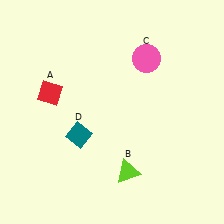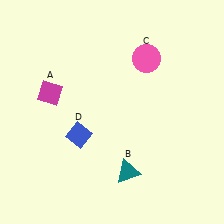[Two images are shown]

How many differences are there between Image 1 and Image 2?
There are 3 differences between the two images.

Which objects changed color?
A changed from red to magenta. B changed from lime to teal. D changed from teal to blue.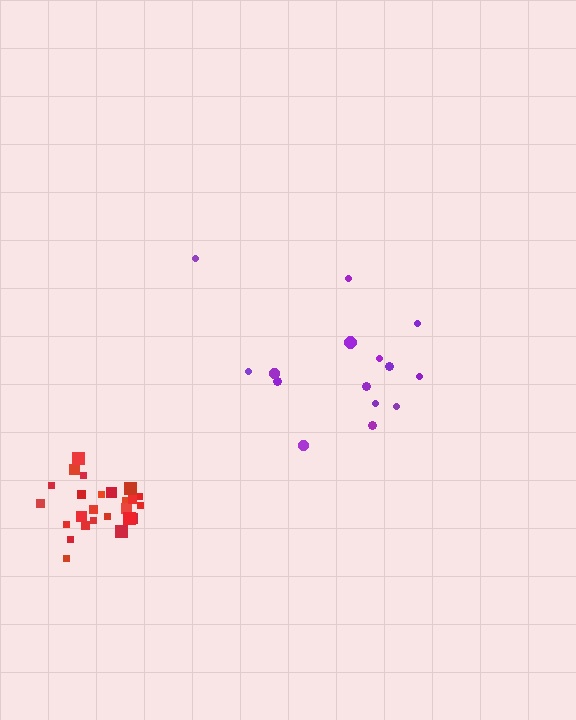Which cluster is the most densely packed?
Red.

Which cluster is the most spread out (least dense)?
Purple.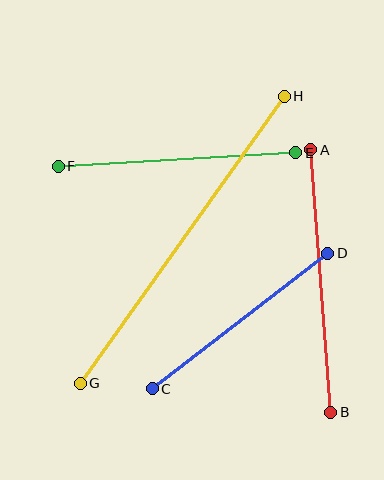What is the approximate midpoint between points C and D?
The midpoint is at approximately (240, 321) pixels.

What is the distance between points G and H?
The distance is approximately 352 pixels.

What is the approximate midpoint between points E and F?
The midpoint is at approximately (177, 159) pixels.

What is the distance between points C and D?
The distance is approximately 222 pixels.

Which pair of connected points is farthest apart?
Points G and H are farthest apart.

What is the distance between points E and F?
The distance is approximately 238 pixels.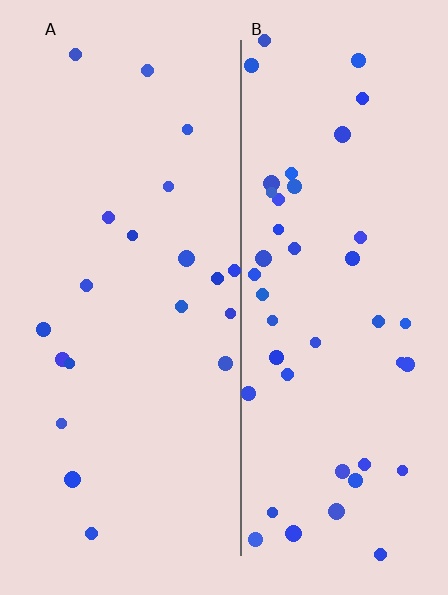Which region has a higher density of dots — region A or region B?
B (the right).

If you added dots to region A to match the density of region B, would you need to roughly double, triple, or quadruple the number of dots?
Approximately double.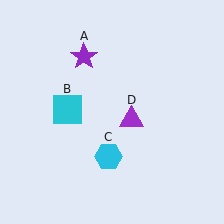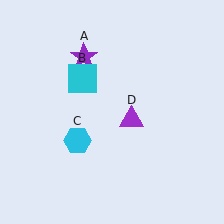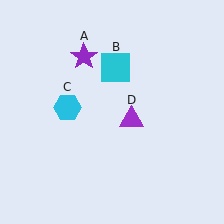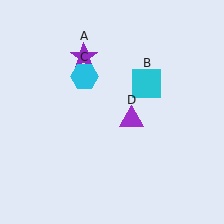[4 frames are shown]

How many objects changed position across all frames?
2 objects changed position: cyan square (object B), cyan hexagon (object C).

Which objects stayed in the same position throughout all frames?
Purple star (object A) and purple triangle (object D) remained stationary.